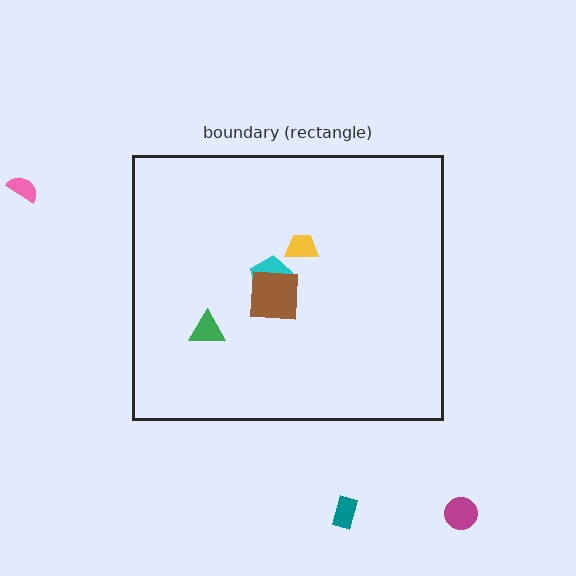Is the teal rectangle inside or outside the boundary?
Outside.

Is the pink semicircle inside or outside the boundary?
Outside.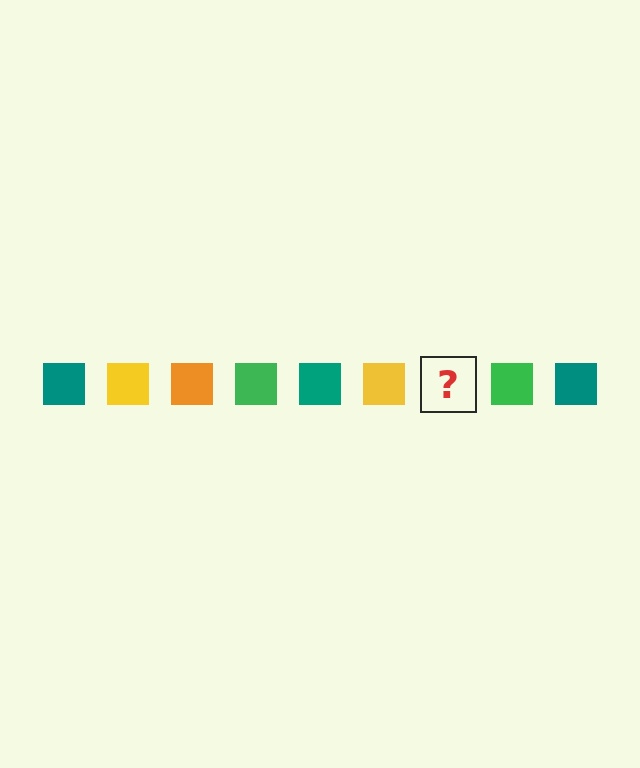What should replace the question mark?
The question mark should be replaced with an orange square.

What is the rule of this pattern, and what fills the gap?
The rule is that the pattern cycles through teal, yellow, orange, green squares. The gap should be filled with an orange square.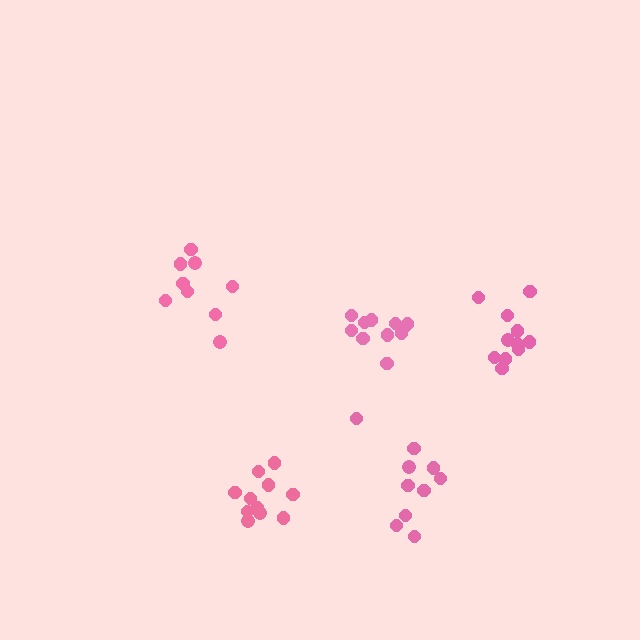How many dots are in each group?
Group 1: 11 dots, Group 2: 10 dots, Group 3: 9 dots, Group 4: 11 dots, Group 5: 11 dots (52 total).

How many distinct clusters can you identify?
There are 5 distinct clusters.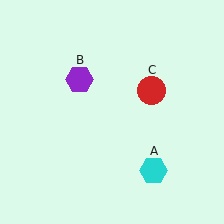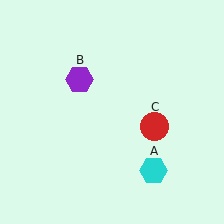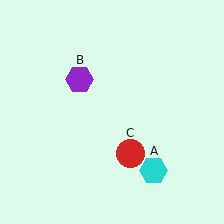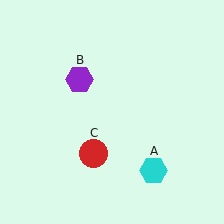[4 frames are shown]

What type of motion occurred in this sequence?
The red circle (object C) rotated clockwise around the center of the scene.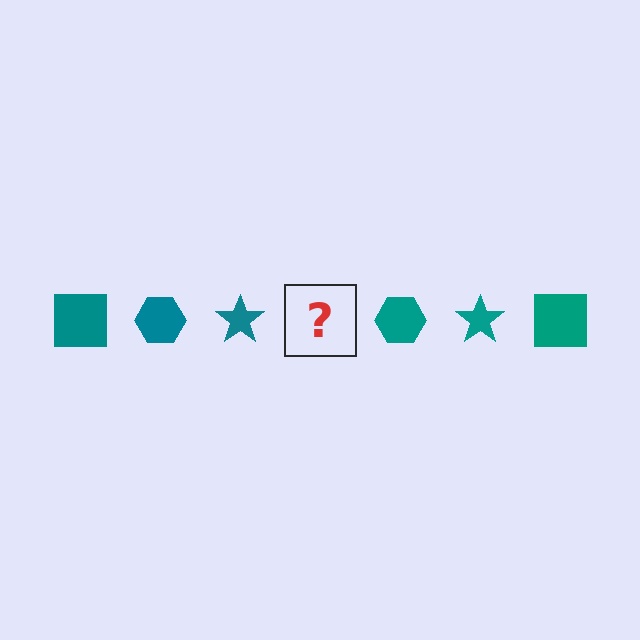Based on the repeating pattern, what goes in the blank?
The blank should be a teal square.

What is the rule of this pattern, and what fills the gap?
The rule is that the pattern cycles through square, hexagon, star shapes in teal. The gap should be filled with a teal square.